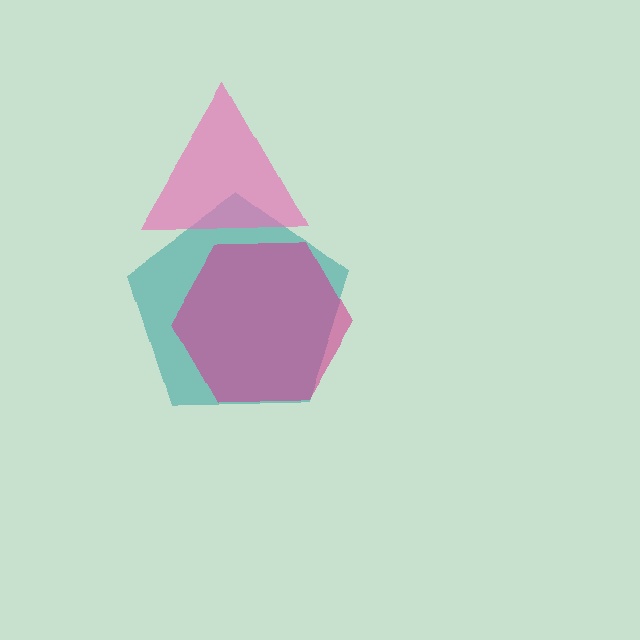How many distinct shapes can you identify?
There are 3 distinct shapes: a teal pentagon, a magenta hexagon, a pink triangle.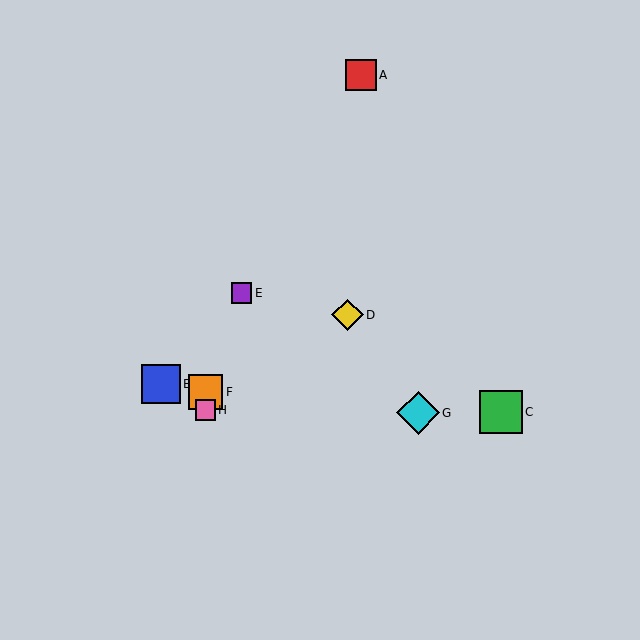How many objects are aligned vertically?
2 objects (F, H) are aligned vertically.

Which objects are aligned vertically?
Objects F, H are aligned vertically.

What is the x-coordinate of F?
Object F is at x≈205.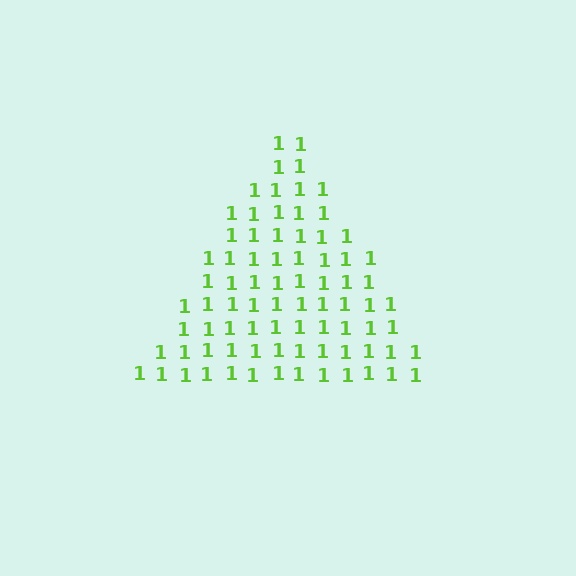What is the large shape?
The large shape is a triangle.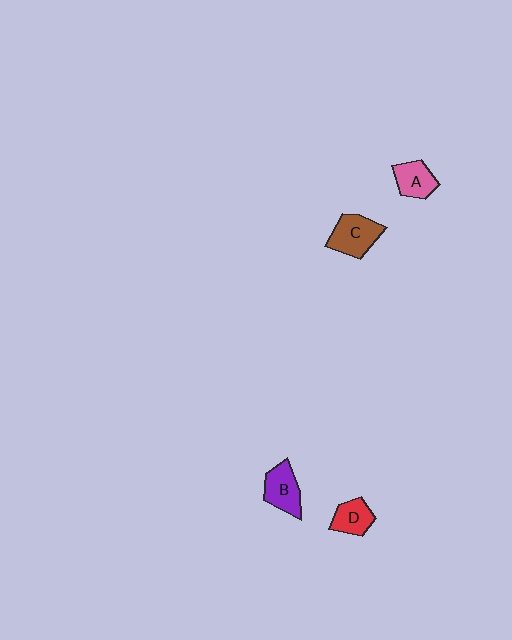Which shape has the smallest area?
Shape D (red).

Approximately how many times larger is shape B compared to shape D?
Approximately 1.3 times.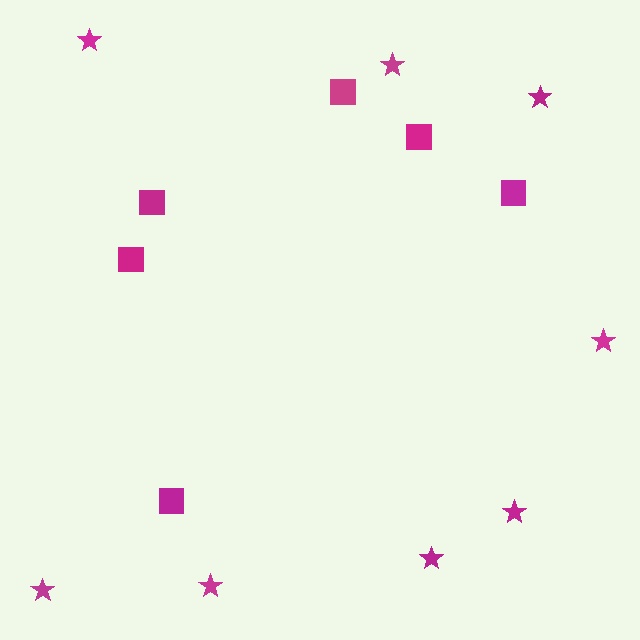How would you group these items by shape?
There are 2 groups: one group of stars (8) and one group of squares (6).